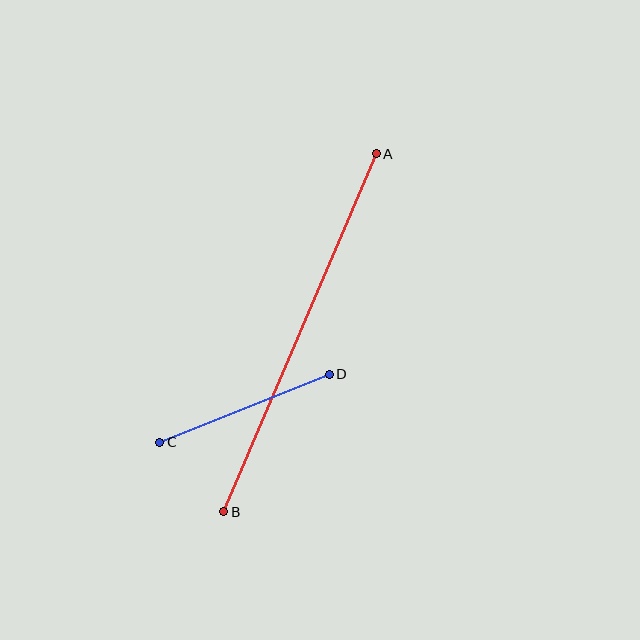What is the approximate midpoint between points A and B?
The midpoint is at approximately (300, 333) pixels.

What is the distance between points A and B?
The distance is approximately 389 pixels.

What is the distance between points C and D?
The distance is approximately 183 pixels.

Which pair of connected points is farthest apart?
Points A and B are farthest apart.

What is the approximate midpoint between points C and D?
The midpoint is at approximately (244, 408) pixels.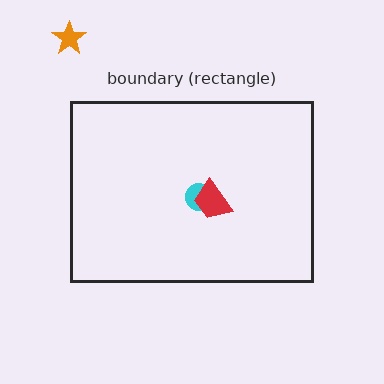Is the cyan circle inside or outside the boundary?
Inside.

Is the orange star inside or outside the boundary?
Outside.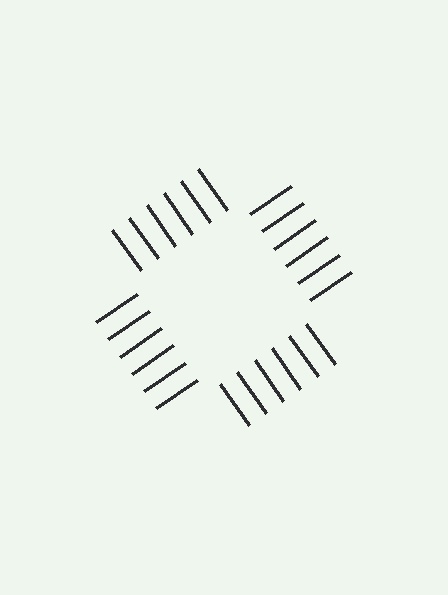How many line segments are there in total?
24 — 6 along each of the 4 edges.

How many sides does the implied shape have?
4 sides — the line-ends trace a square.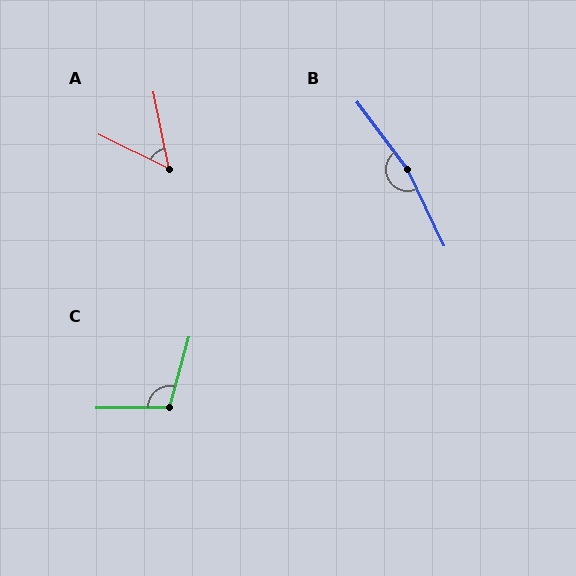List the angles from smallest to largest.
A (53°), C (105°), B (169°).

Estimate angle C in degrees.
Approximately 105 degrees.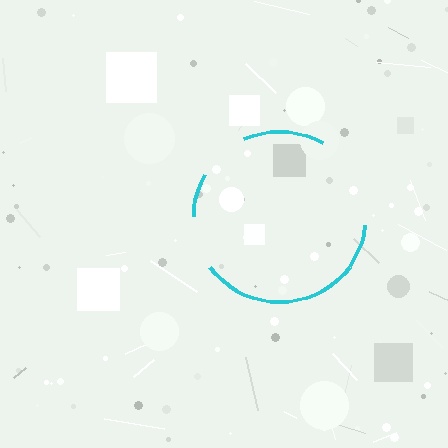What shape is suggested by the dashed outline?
The dashed outline suggests a circle.